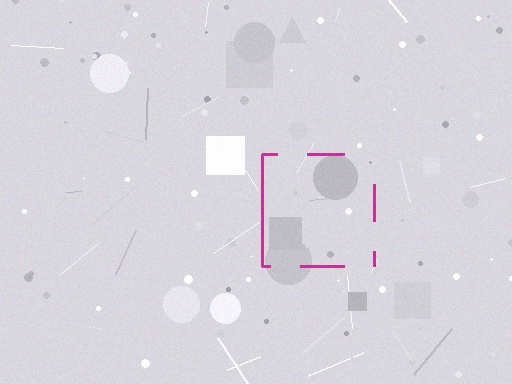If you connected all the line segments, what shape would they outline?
They would outline a square.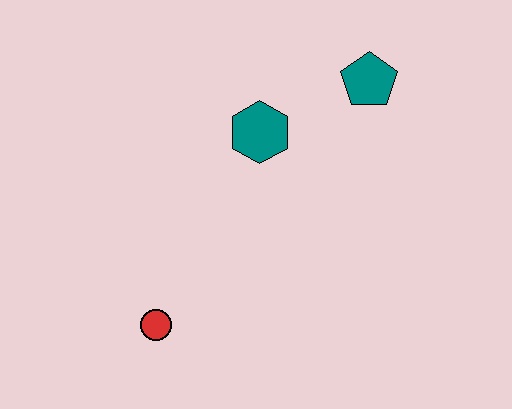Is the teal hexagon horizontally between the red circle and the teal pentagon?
Yes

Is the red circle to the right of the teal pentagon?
No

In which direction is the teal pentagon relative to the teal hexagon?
The teal pentagon is to the right of the teal hexagon.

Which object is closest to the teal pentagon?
The teal hexagon is closest to the teal pentagon.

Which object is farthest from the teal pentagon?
The red circle is farthest from the teal pentagon.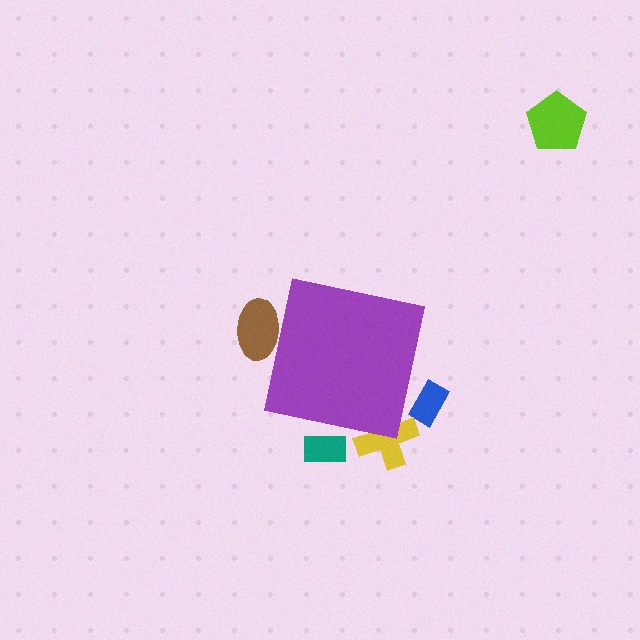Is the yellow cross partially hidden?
Yes, the yellow cross is partially hidden behind the purple square.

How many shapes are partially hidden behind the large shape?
4 shapes are partially hidden.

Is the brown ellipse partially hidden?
Yes, the brown ellipse is partially hidden behind the purple square.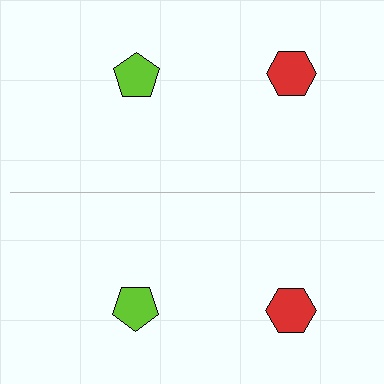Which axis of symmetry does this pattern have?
The pattern has a horizontal axis of symmetry running through the center of the image.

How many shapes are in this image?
There are 4 shapes in this image.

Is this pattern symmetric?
Yes, this pattern has bilateral (reflection) symmetry.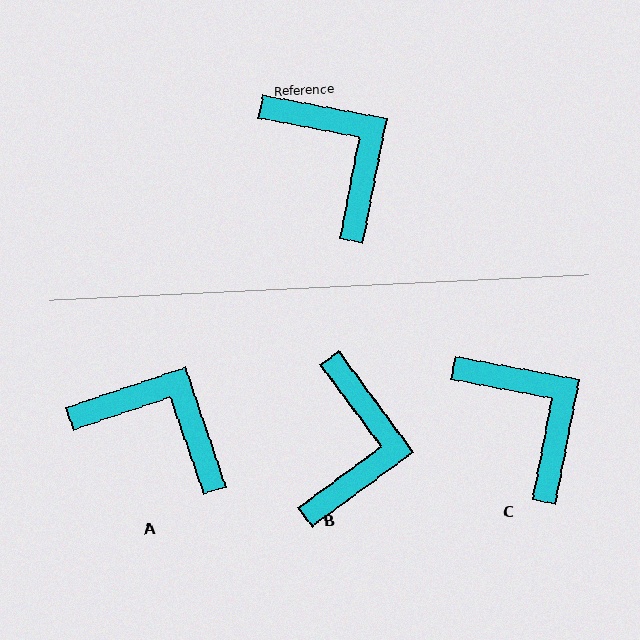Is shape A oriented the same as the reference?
No, it is off by about 29 degrees.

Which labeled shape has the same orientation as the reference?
C.